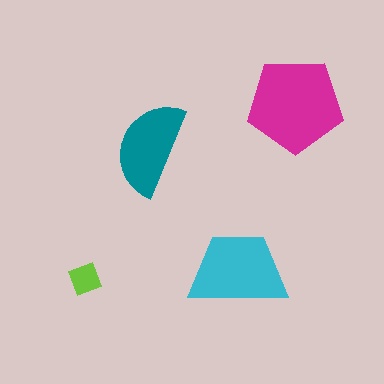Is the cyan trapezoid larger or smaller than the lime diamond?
Larger.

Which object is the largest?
The magenta pentagon.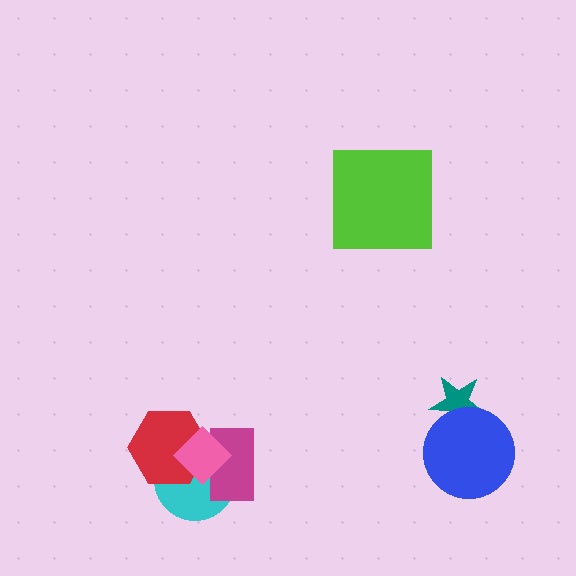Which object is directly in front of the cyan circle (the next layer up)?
The magenta rectangle is directly in front of the cyan circle.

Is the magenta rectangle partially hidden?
Yes, it is partially covered by another shape.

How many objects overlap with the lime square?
0 objects overlap with the lime square.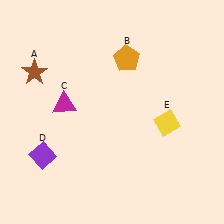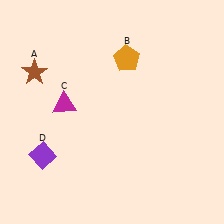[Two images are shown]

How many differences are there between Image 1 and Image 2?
There is 1 difference between the two images.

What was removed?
The yellow diamond (E) was removed in Image 2.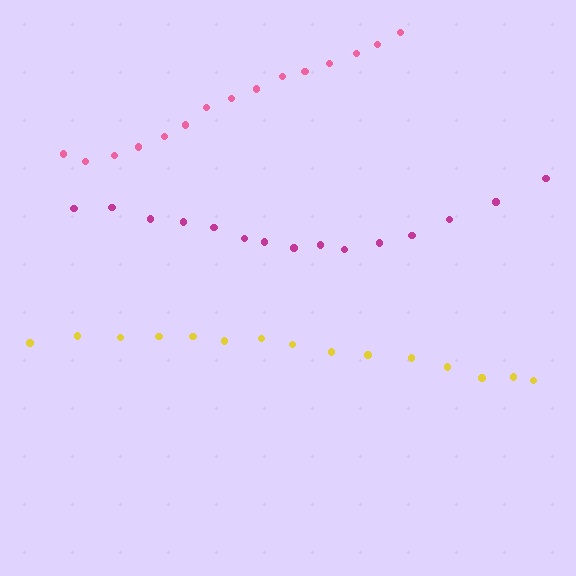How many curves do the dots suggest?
There are 3 distinct paths.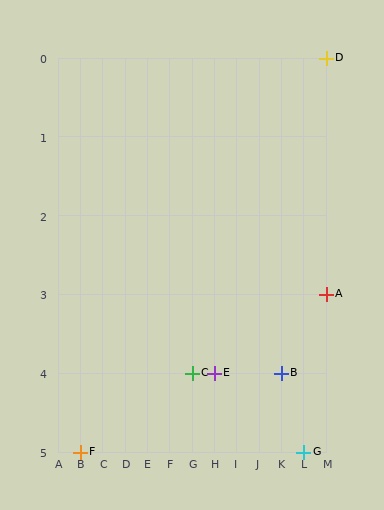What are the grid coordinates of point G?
Point G is at grid coordinates (L, 5).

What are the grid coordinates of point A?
Point A is at grid coordinates (M, 3).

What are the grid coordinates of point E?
Point E is at grid coordinates (H, 4).